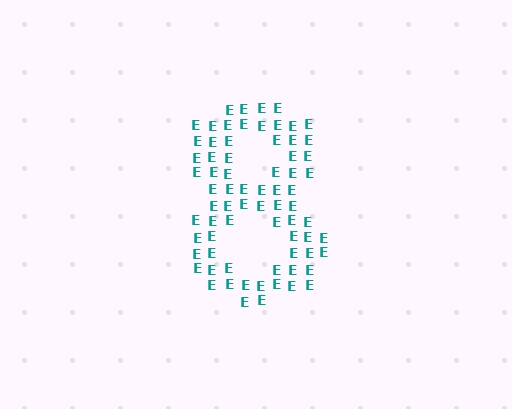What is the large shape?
The large shape is the digit 8.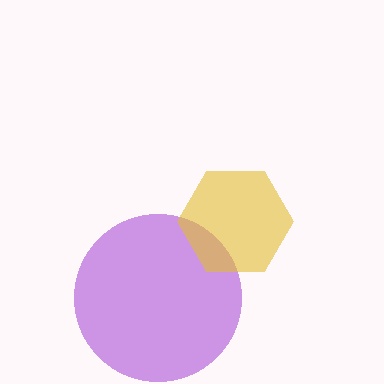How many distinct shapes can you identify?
There are 2 distinct shapes: a purple circle, a yellow hexagon.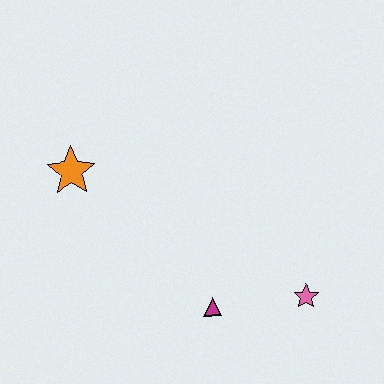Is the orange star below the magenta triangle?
No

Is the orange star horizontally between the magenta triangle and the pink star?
No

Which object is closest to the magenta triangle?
The pink star is closest to the magenta triangle.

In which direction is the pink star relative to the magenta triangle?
The pink star is to the right of the magenta triangle.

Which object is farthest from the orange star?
The pink star is farthest from the orange star.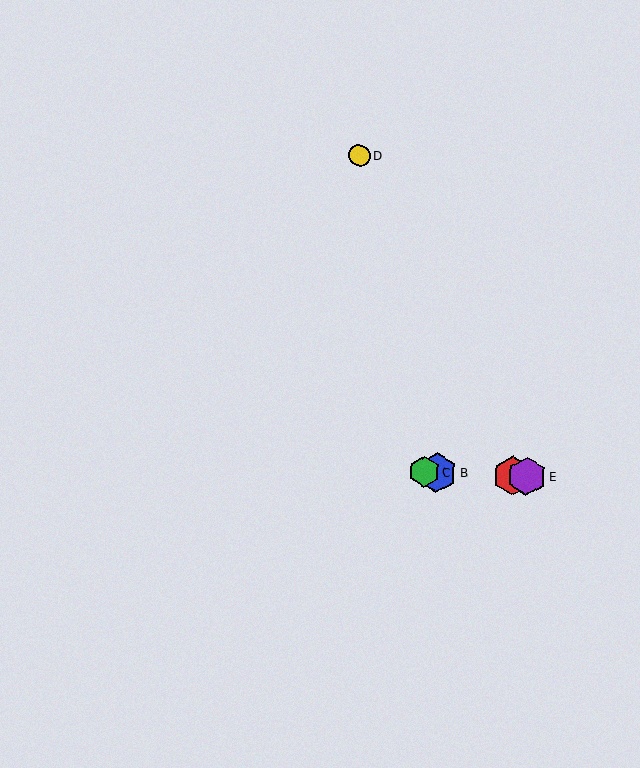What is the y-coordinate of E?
Object E is at y≈476.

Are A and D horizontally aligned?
No, A is at y≈476 and D is at y≈155.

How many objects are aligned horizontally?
4 objects (A, B, C, E) are aligned horizontally.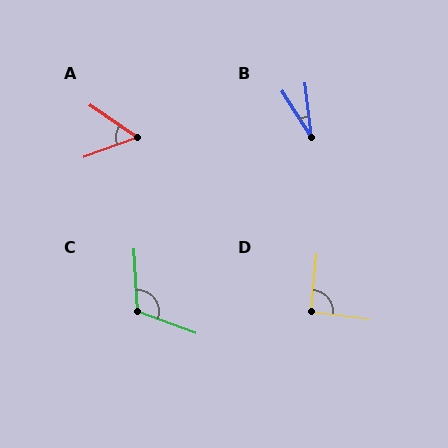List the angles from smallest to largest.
B (26°), A (54°), D (92°), C (114°).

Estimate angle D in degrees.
Approximately 92 degrees.